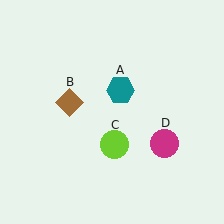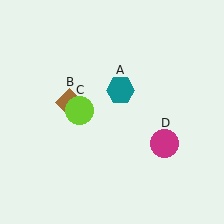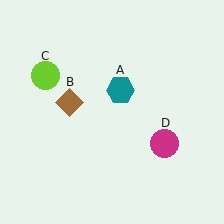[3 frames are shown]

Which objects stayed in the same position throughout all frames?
Teal hexagon (object A) and brown diamond (object B) and magenta circle (object D) remained stationary.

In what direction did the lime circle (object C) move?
The lime circle (object C) moved up and to the left.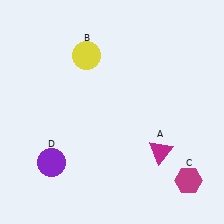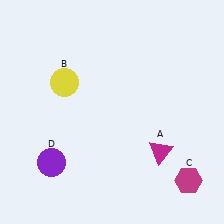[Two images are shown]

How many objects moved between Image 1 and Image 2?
1 object moved between the two images.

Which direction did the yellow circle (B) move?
The yellow circle (B) moved down.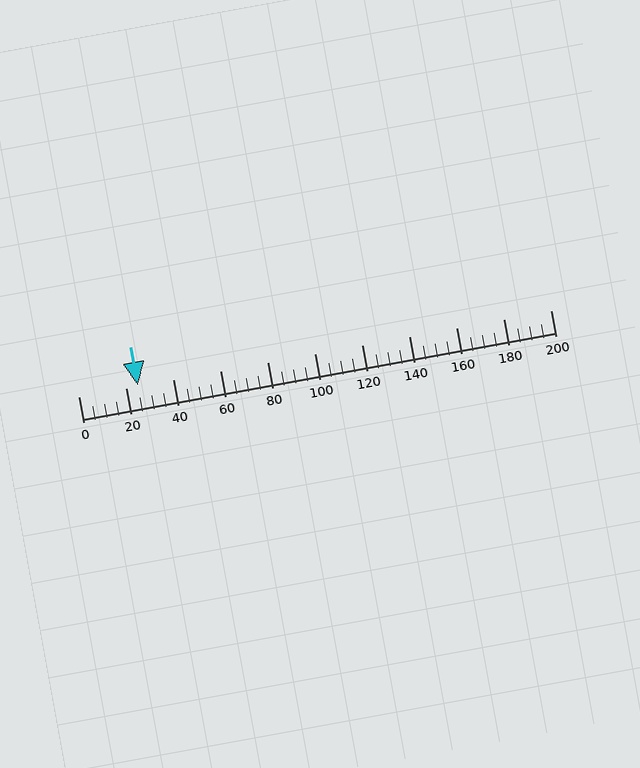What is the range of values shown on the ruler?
The ruler shows values from 0 to 200.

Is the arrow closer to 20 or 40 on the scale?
The arrow is closer to 20.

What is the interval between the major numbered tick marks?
The major tick marks are spaced 20 units apart.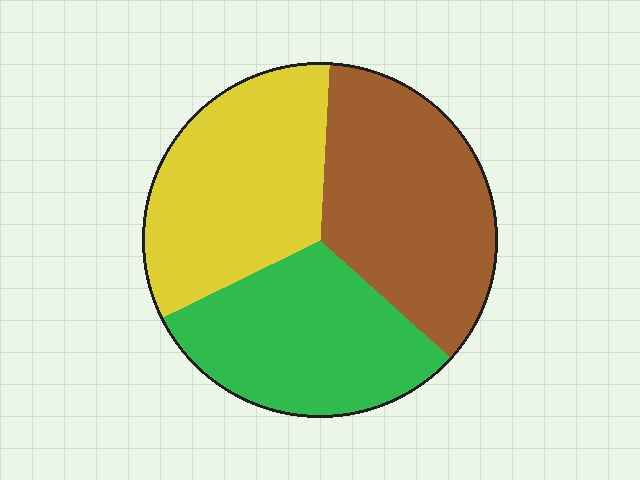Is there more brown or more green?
Brown.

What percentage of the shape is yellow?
Yellow covers roughly 35% of the shape.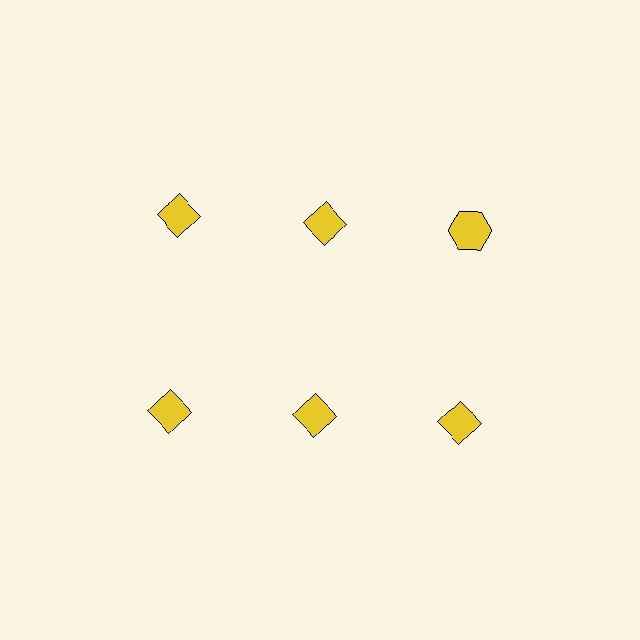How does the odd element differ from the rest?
It has a different shape: hexagon instead of diamond.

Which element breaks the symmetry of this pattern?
The yellow hexagon in the top row, center column breaks the symmetry. All other shapes are yellow diamonds.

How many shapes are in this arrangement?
There are 6 shapes arranged in a grid pattern.